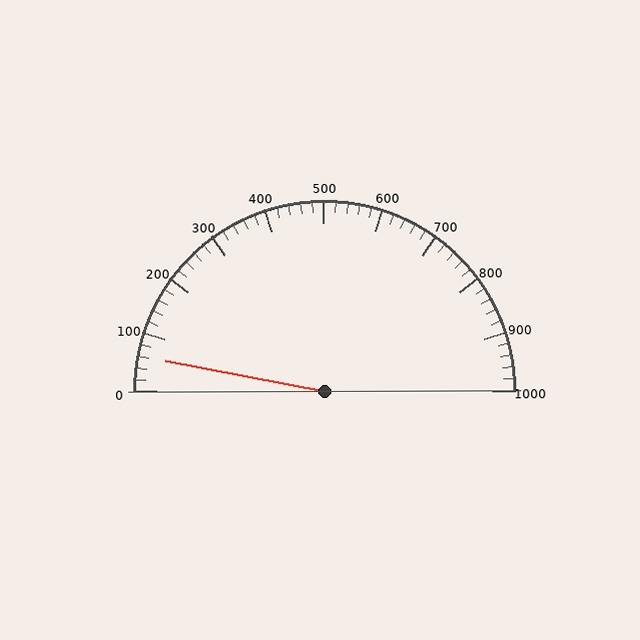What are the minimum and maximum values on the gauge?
The gauge ranges from 0 to 1000.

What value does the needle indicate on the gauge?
The needle indicates approximately 60.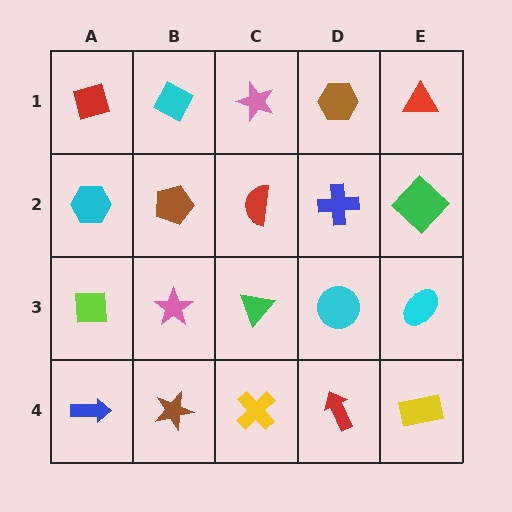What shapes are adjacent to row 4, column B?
A pink star (row 3, column B), a blue arrow (row 4, column A), a yellow cross (row 4, column C).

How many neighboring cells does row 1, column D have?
3.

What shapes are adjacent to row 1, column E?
A green diamond (row 2, column E), a brown hexagon (row 1, column D).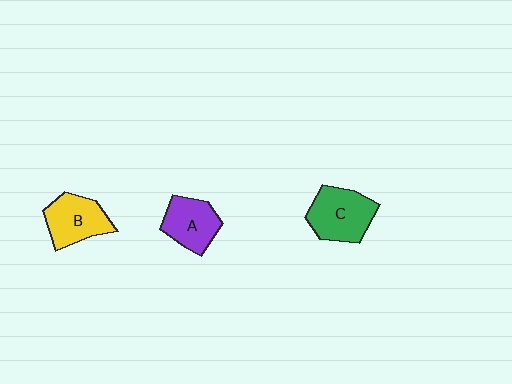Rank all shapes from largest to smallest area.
From largest to smallest: C (green), B (yellow), A (purple).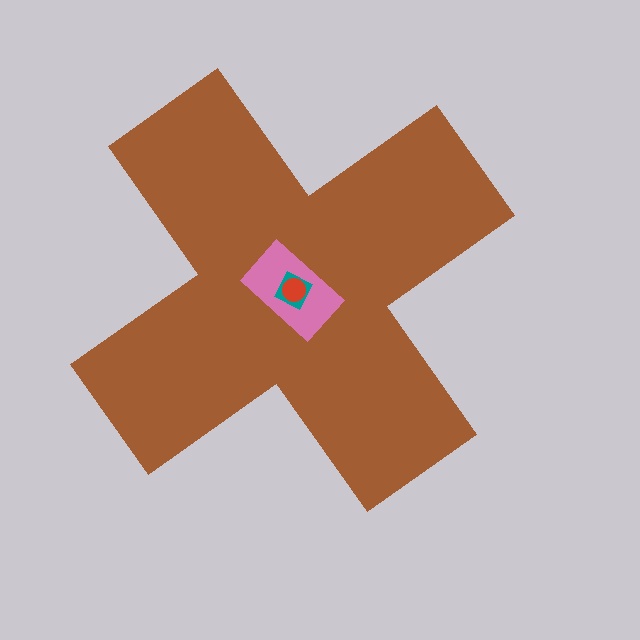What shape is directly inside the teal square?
The red circle.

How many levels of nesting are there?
4.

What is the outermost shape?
The brown cross.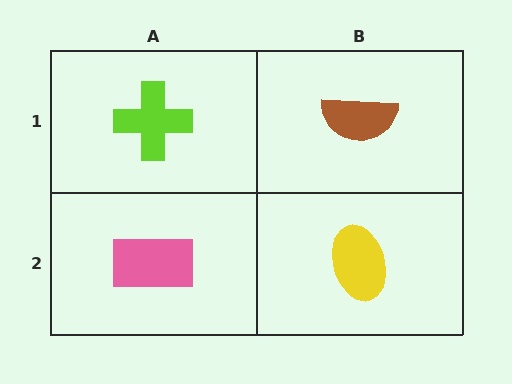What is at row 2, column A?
A pink rectangle.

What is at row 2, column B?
A yellow ellipse.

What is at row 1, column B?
A brown semicircle.